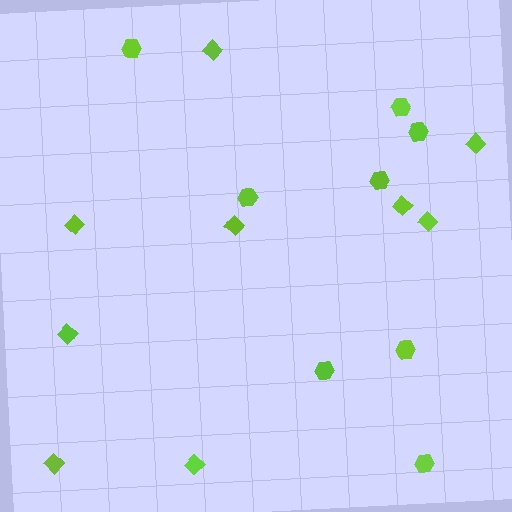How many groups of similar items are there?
There are 2 groups: one group of hexagons (8) and one group of diamonds (9).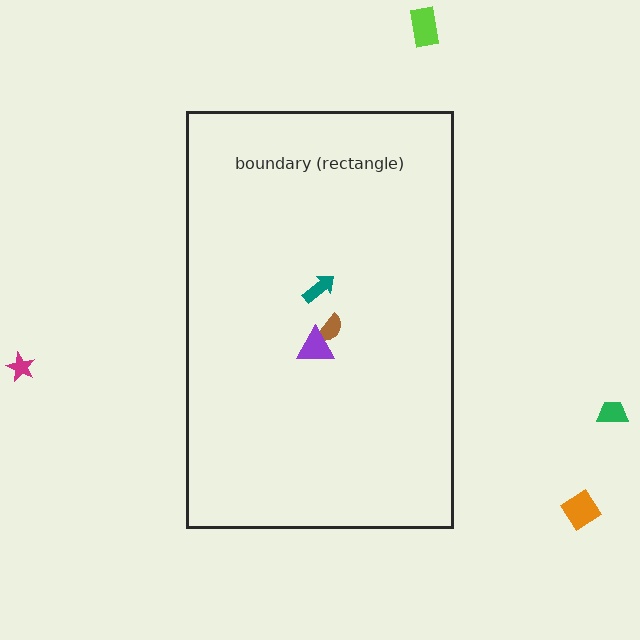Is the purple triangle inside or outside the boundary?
Inside.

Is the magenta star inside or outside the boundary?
Outside.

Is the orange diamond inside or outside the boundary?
Outside.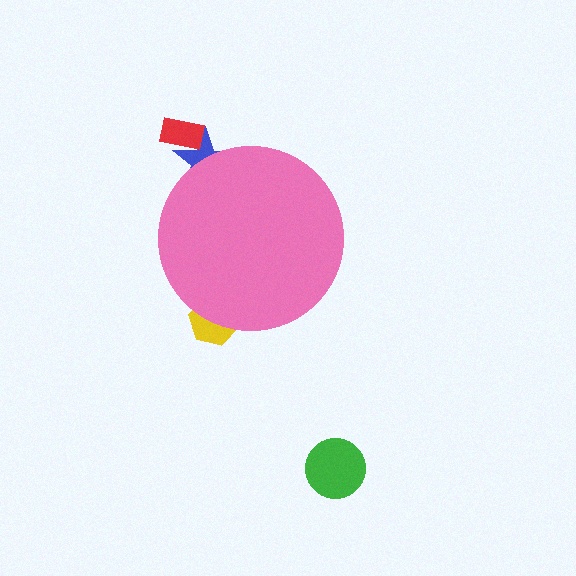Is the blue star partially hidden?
Yes, the blue star is partially hidden behind the pink circle.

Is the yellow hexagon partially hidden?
Yes, the yellow hexagon is partially hidden behind the pink circle.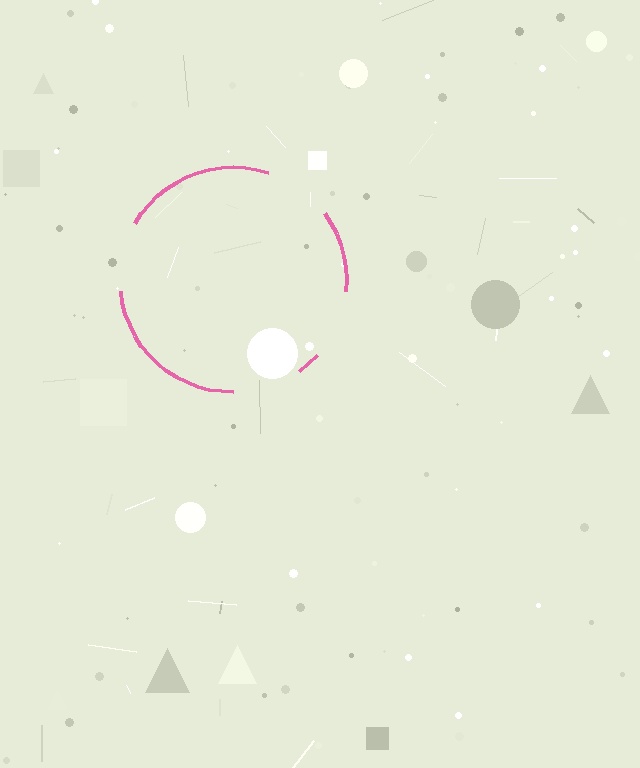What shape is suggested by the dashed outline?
The dashed outline suggests a circle.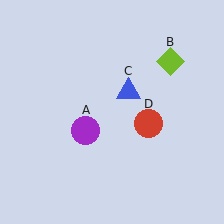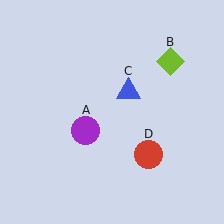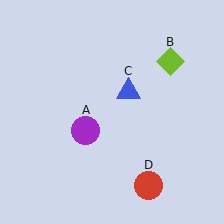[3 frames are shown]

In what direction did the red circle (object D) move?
The red circle (object D) moved down.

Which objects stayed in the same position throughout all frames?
Purple circle (object A) and lime diamond (object B) and blue triangle (object C) remained stationary.